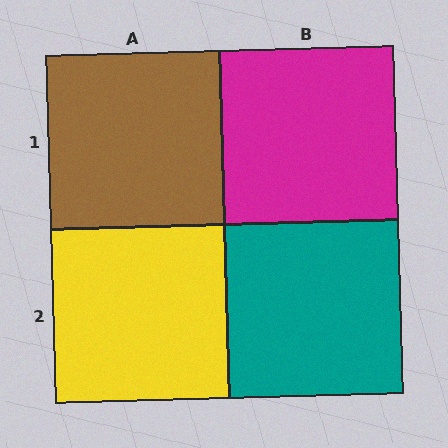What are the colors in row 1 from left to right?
Brown, magenta.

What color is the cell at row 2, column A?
Yellow.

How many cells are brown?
1 cell is brown.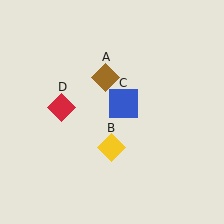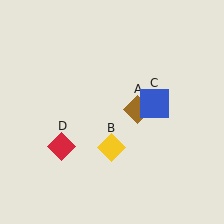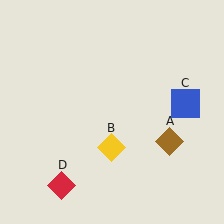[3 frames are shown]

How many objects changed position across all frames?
3 objects changed position: brown diamond (object A), blue square (object C), red diamond (object D).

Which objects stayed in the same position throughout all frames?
Yellow diamond (object B) remained stationary.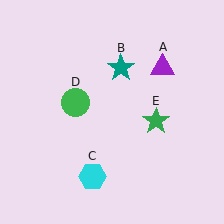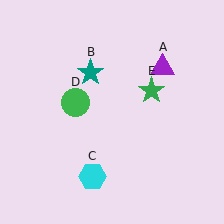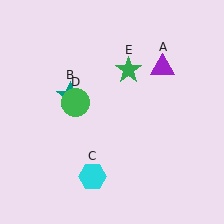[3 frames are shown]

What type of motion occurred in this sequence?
The teal star (object B), green star (object E) rotated counterclockwise around the center of the scene.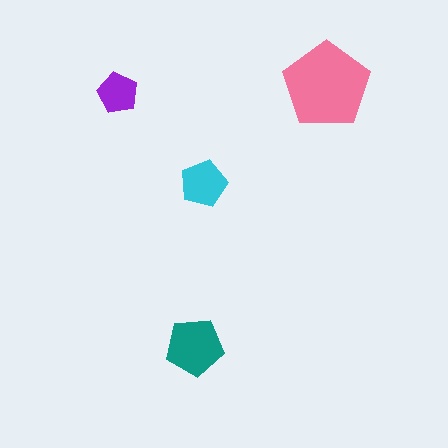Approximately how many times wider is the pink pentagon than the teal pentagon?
About 1.5 times wider.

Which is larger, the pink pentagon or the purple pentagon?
The pink one.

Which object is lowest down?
The teal pentagon is bottommost.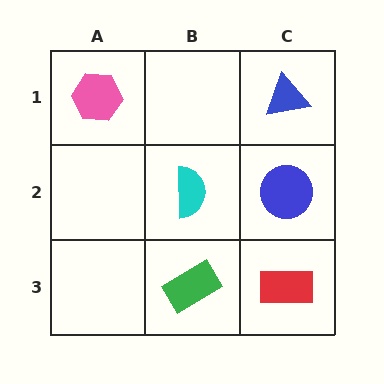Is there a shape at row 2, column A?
No, that cell is empty.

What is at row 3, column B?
A green rectangle.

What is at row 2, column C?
A blue circle.